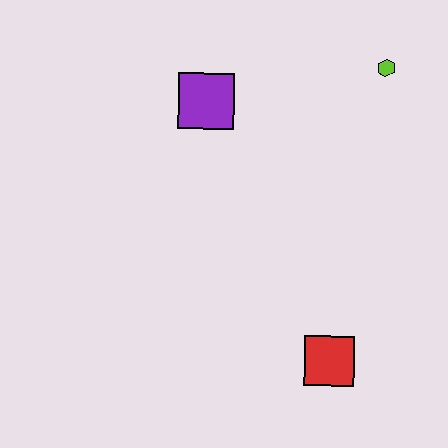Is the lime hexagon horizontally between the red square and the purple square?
No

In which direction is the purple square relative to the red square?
The purple square is above the red square.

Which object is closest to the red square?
The purple square is closest to the red square.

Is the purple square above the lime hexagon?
No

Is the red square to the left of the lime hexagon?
Yes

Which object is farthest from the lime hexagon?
The red square is farthest from the lime hexagon.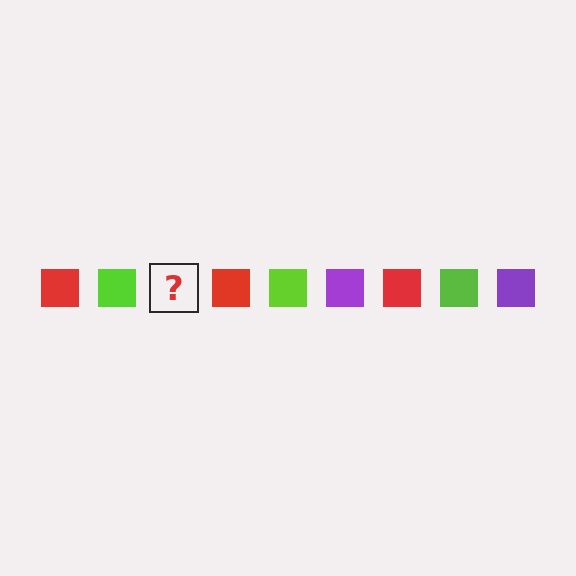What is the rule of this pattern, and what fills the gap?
The rule is that the pattern cycles through red, lime, purple squares. The gap should be filled with a purple square.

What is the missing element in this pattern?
The missing element is a purple square.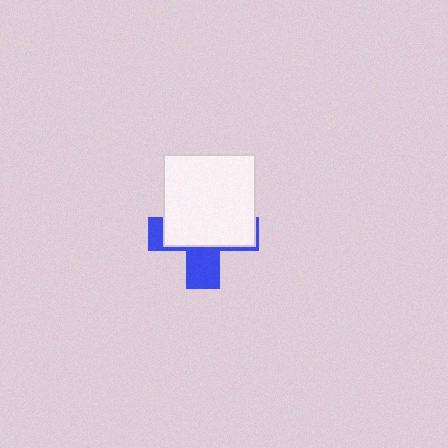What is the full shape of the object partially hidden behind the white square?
The partially hidden object is a blue cross.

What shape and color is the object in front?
The object in front is a white square.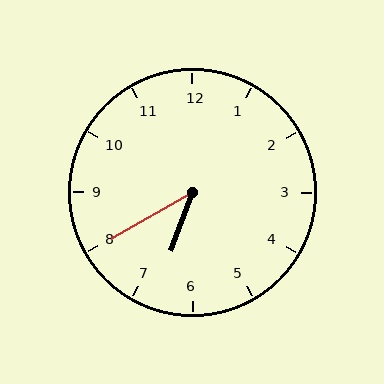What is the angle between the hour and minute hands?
Approximately 40 degrees.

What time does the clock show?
6:40.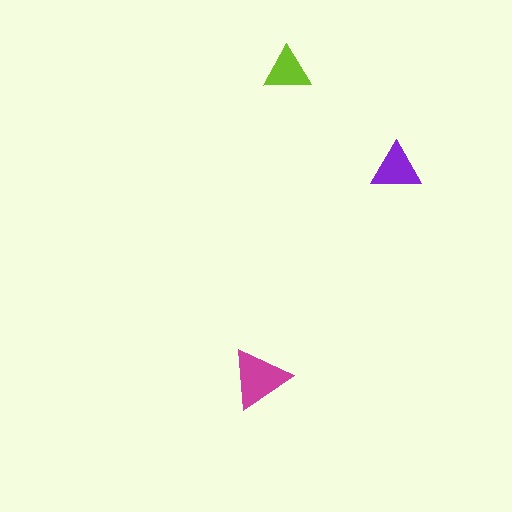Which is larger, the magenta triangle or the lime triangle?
The magenta one.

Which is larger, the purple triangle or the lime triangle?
The purple one.